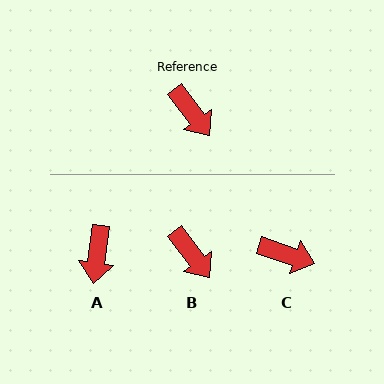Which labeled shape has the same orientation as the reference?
B.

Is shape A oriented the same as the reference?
No, it is off by about 45 degrees.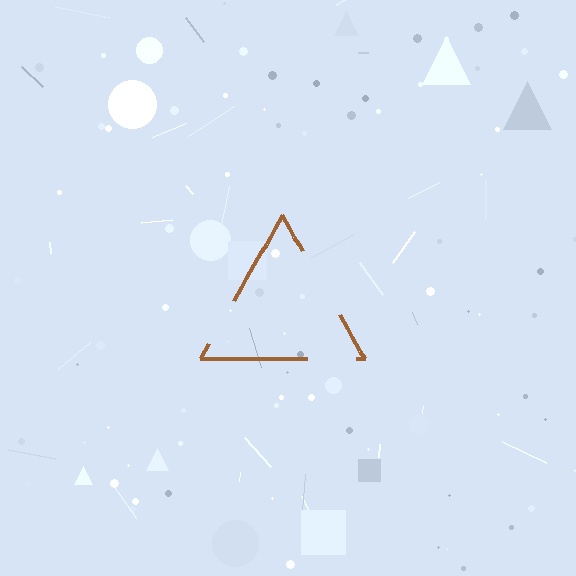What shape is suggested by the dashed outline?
The dashed outline suggests a triangle.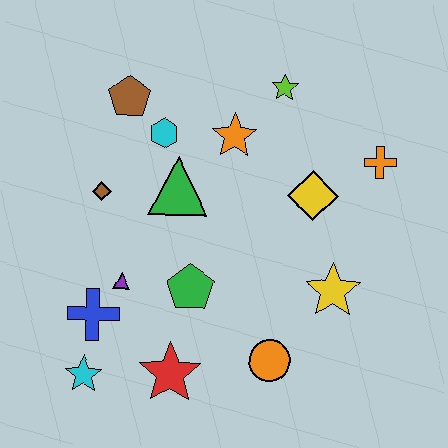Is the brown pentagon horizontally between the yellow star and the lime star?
No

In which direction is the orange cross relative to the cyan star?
The orange cross is to the right of the cyan star.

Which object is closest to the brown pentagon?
The cyan hexagon is closest to the brown pentagon.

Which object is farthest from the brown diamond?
The orange cross is farthest from the brown diamond.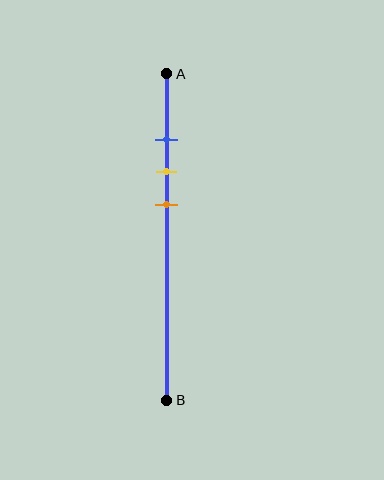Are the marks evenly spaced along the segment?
Yes, the marks are approximately evenly spaced.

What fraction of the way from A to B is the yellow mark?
The yellow mark is approximately 30% (0.3) of the way from A to B.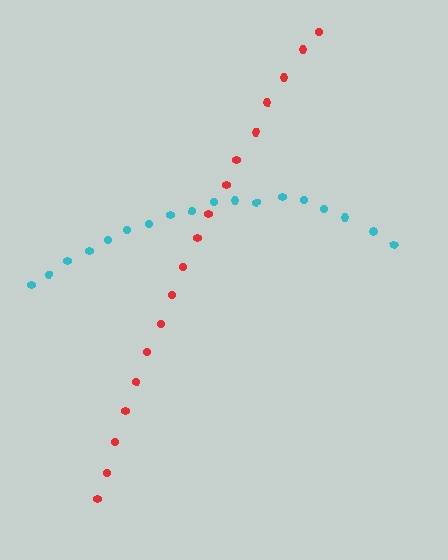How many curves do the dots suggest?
There are 2 distinct paths.